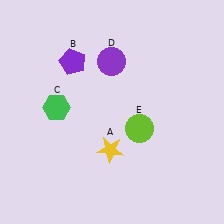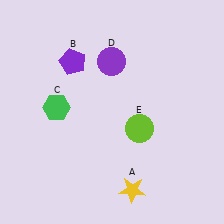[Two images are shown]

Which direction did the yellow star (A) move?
The yellow star (A) moved down.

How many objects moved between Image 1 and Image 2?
1 object moved between the two images.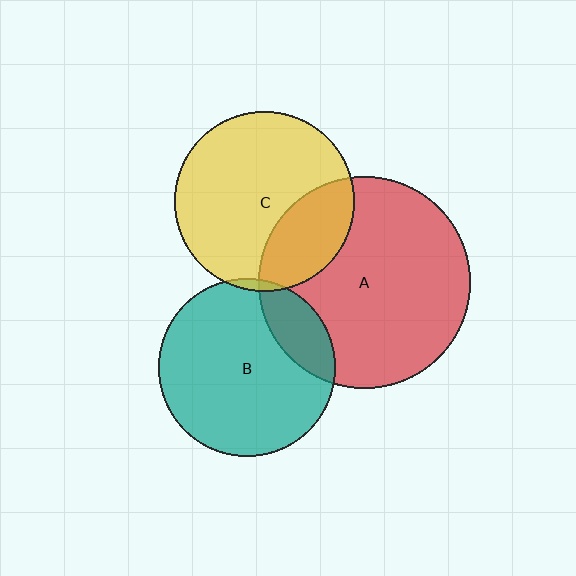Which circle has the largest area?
Circle A (red).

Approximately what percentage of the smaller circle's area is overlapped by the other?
Approximately 5%.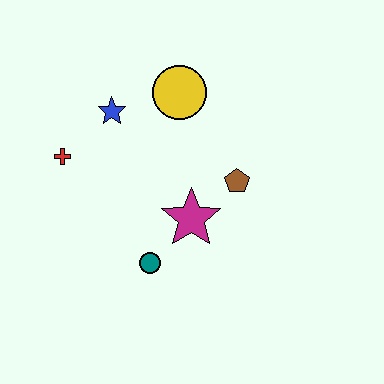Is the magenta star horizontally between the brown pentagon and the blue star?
Yes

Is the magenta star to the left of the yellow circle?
No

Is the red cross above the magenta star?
Yes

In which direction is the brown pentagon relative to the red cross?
The brown pentagon is to the right of the red cross.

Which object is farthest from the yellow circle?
The teal circle is farthest from the yellow circle.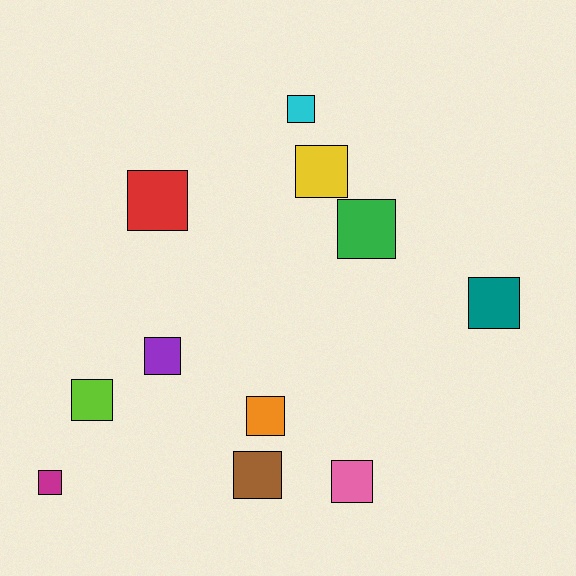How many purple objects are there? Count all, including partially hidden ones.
There is 1 purple object.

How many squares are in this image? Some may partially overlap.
There are 11 squares.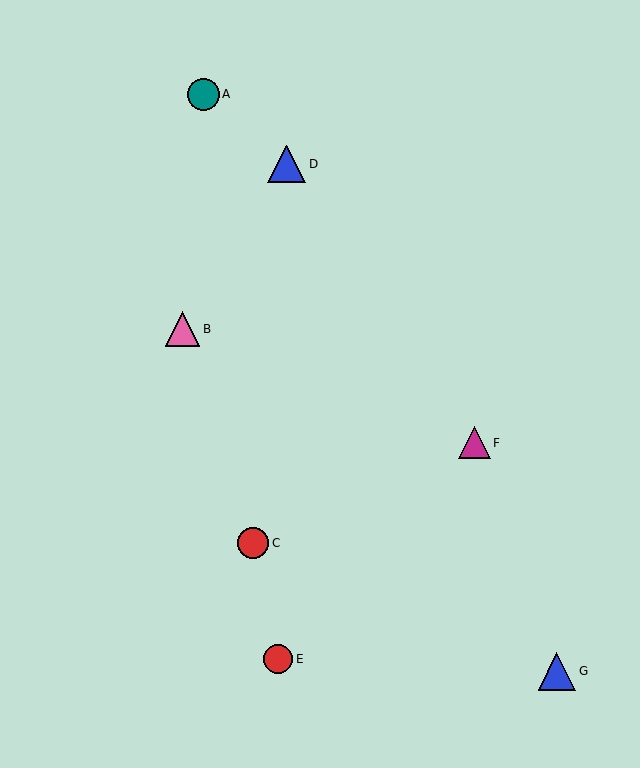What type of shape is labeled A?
Shape A is a teal circle.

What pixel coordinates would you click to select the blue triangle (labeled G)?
Click at (557, 672) to select the blue triangle G.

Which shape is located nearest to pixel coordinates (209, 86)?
The teal circle (labeled A) at (203, 94) is nearest to that location.